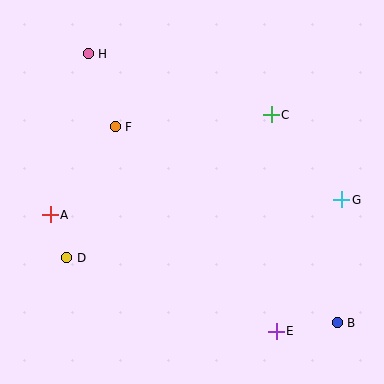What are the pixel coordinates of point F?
Point F is at (115, 127).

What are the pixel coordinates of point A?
Point A is at (50, 215).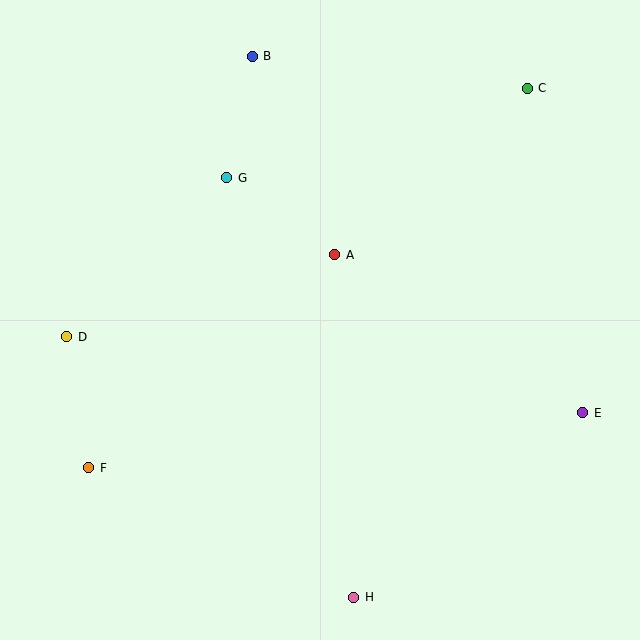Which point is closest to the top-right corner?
Point C is closest to the top-right corner.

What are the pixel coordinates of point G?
Point G is at (227, 178).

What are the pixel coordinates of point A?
Point A is at (335, 255).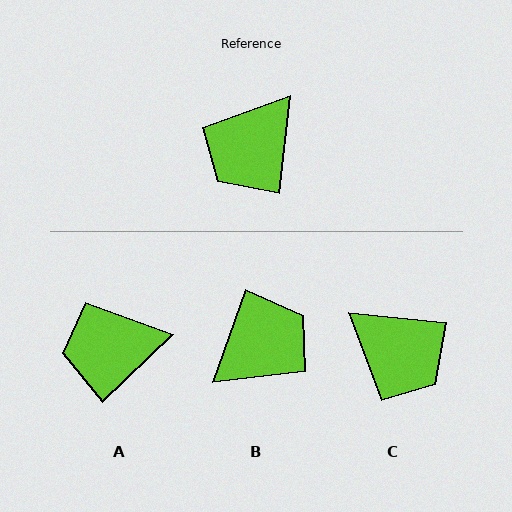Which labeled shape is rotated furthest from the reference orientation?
B, about 167 degrees away.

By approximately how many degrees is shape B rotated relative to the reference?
Approximately 167 degrees counter-clockwise.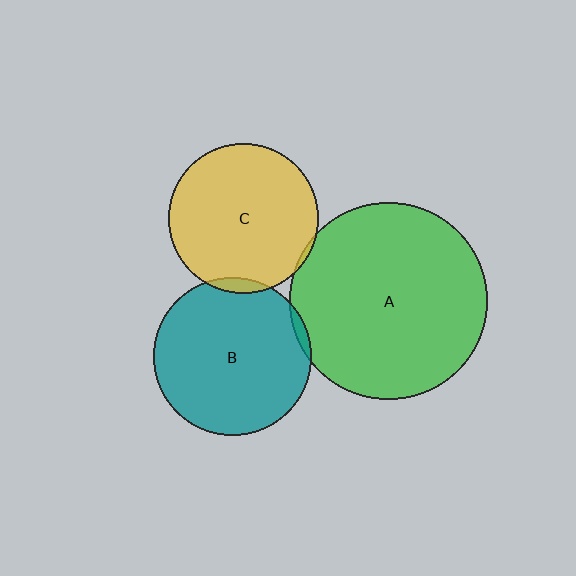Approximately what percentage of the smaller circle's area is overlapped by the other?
Approximately 5%.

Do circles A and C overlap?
Yes.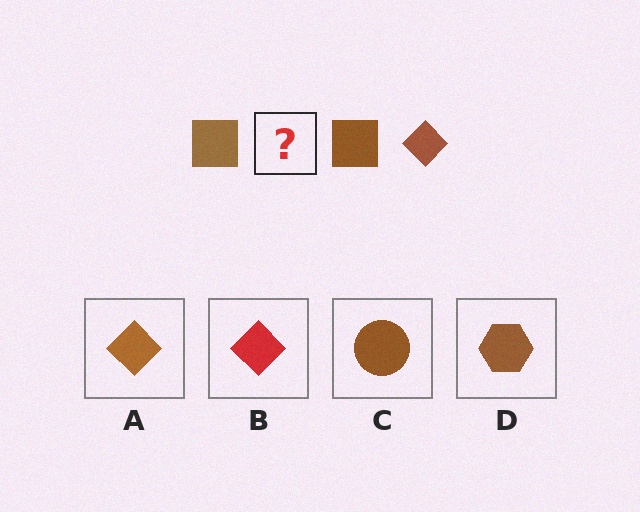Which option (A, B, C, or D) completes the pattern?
A.